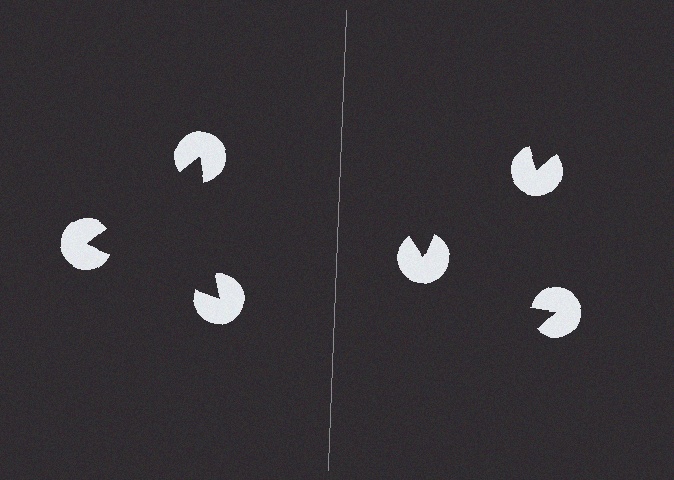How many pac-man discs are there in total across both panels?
6 — 3 on each side.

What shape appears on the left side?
An illusory triangle.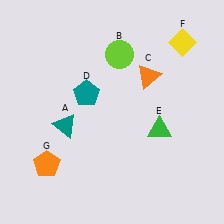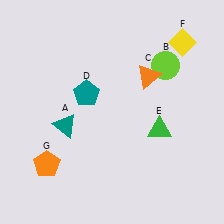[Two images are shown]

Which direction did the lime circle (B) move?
The lime circle (B) moved right.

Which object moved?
The lime circle (B) moved right.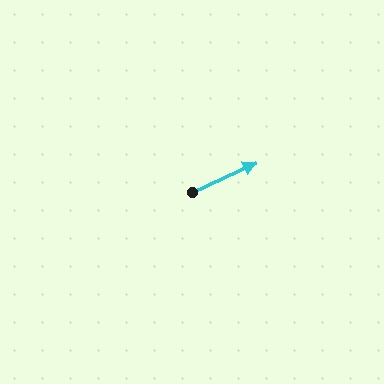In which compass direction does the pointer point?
Northeast.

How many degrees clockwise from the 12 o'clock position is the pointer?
Approximately 66 degrees.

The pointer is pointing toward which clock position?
Roughly 2 o'clock.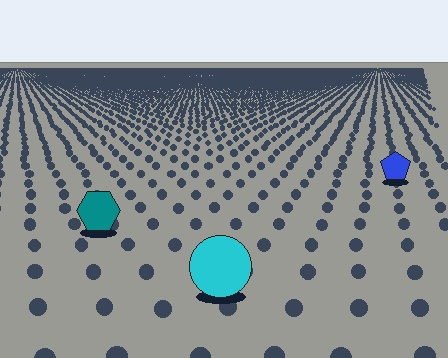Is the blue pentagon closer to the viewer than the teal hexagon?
No. The teal hexagon is closer — you can tell from the texture gradient: the ground texture is coarser near it.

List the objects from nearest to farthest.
From nearest to farthest: the cyan circle, the teal hexagon, the blue pentagon.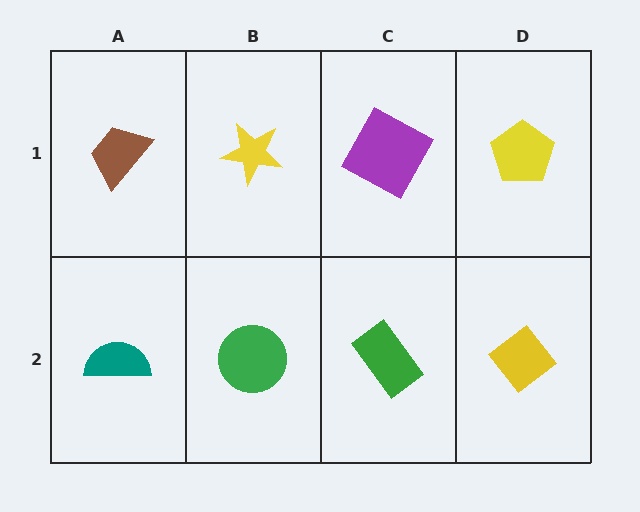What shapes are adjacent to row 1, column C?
A green rectangle (row 2, column C), a yellow star (row 1, column B), a yellow pentagon (row 1, column D).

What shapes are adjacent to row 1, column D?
A yellow diamond (row 2, column D), a purple square (row 1, column C).